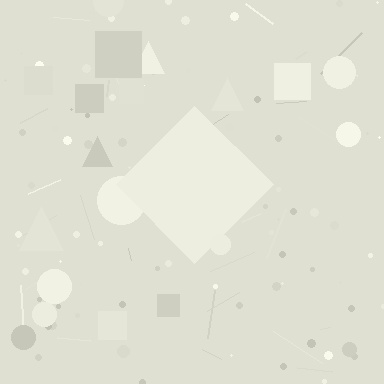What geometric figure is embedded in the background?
A diamond is embedded in the background.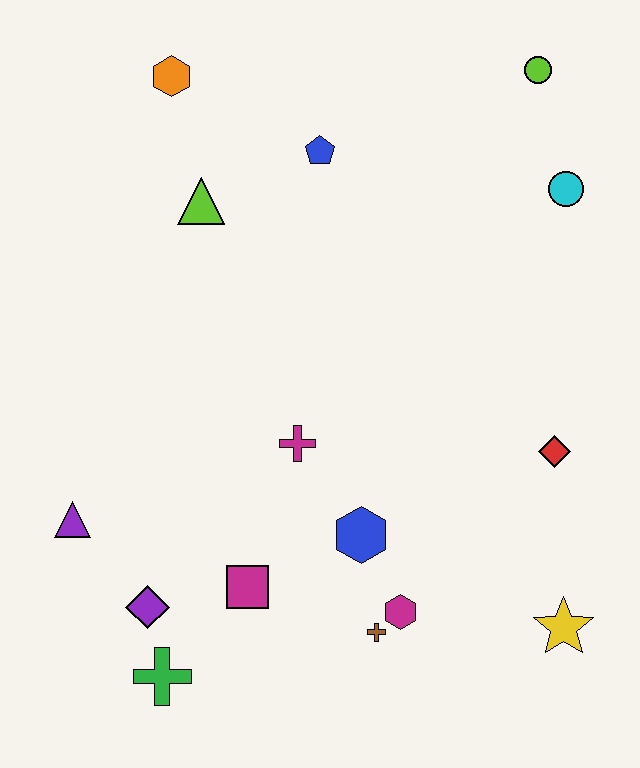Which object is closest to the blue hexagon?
The magenta hexagon is closest to the blue hexagon.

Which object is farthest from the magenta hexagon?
The orange hexagon is farthest from the magenta hexagon.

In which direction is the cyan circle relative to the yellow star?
The cyan circle is above the yellow star.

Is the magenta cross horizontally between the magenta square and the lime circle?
Yes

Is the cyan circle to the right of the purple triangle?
Yes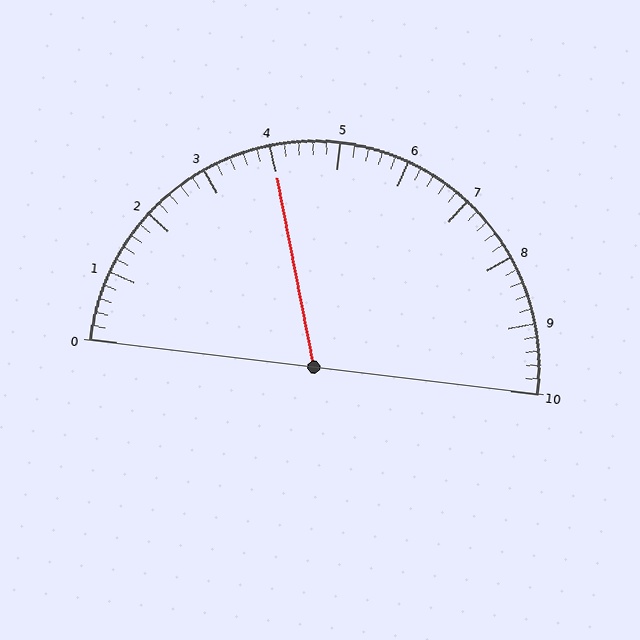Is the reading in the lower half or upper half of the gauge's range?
The reading is in the lower half of the range (0 to 10).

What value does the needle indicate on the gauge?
The needle indicates approximately 4.0.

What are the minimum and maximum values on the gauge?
The gauge ranges from 0 to 10.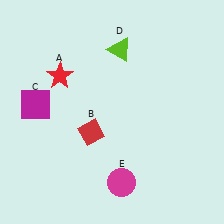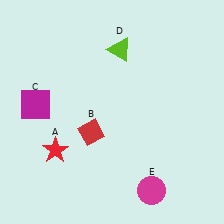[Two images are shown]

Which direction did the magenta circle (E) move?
The magenta circle (E) moved right.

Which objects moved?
The objects that moved are: the red star (A), the magenta circle (E).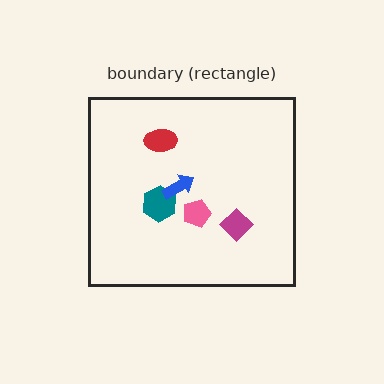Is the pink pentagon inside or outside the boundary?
Inside.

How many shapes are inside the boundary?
5 inside, 0 outside.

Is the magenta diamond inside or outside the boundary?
Inside.